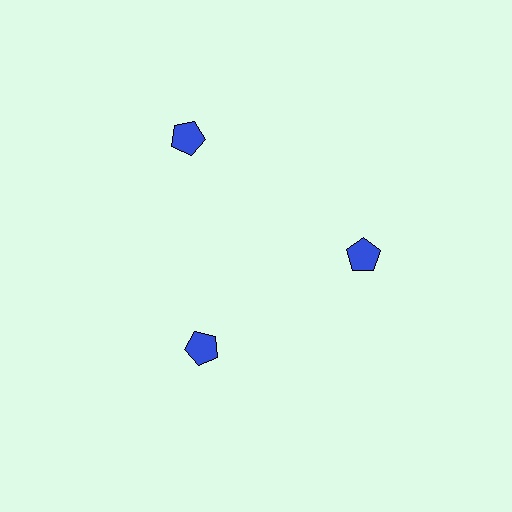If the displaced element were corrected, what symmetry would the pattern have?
It would have 3-fold rotational symmetry — the pattern would map onto itself every 120 degrees.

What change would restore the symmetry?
The symmetry would be restored by moving it inward, back onto the ring so that all 3 pentagons sit at equal angles and equal distance from the center.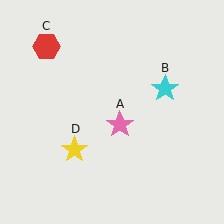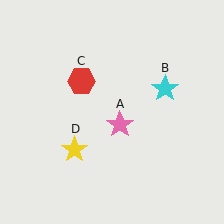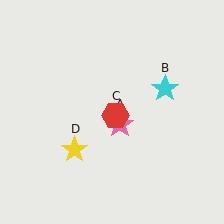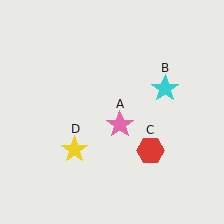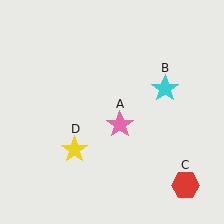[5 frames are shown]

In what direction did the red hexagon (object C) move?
The red hexagon (object C) moved down and to the right.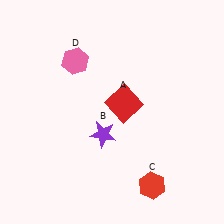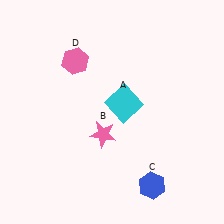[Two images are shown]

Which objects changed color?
A changed from red to cyan. B changed from purple to pink. C changed from red to blue.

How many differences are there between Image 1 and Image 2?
There are 3 differences between the two images.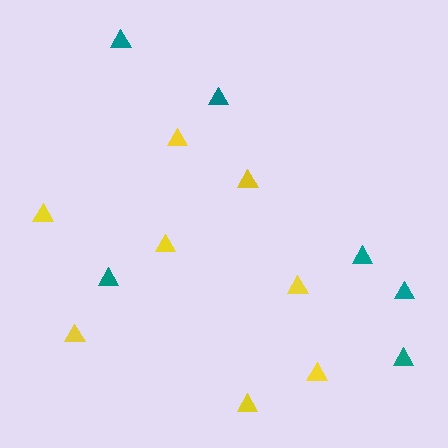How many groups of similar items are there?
There are 2 groups: one group of yellow triangles (8) and one group of teal triangles (6).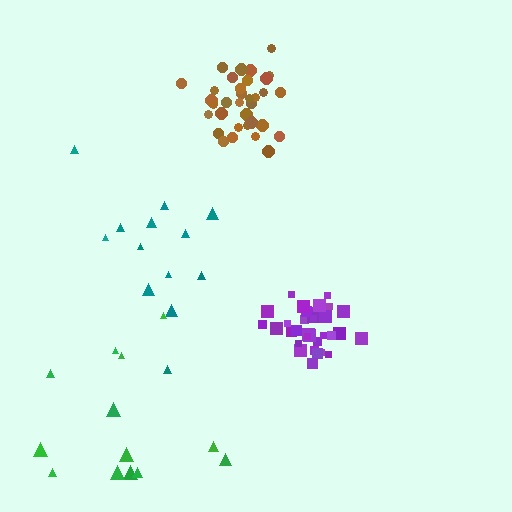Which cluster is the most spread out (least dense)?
Green.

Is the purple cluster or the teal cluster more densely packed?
Purple.